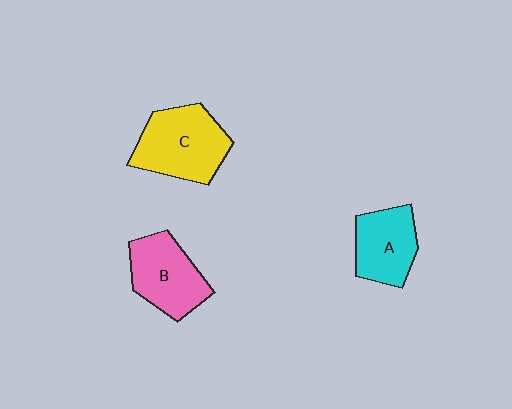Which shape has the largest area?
Shape C (yellow).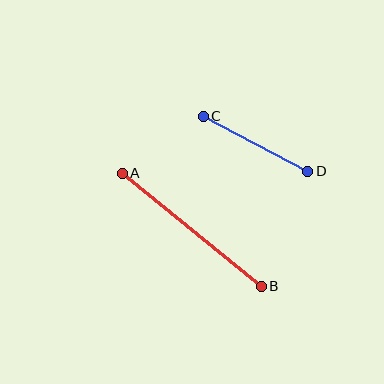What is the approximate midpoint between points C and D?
The midpoint is at approximately (256, 144) pixels.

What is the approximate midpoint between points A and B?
The midpoint is at approximately (192, 230) pixels.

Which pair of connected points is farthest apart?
Points A and B are farthest apart.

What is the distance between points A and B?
The distance is approximately 179 pixels.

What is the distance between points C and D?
The distance is approximately 118 pixels.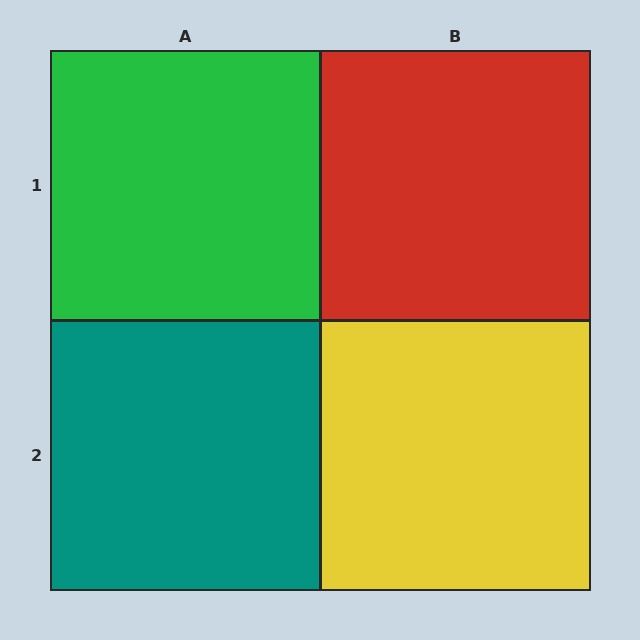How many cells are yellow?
1 cell is yellow.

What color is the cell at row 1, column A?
Green.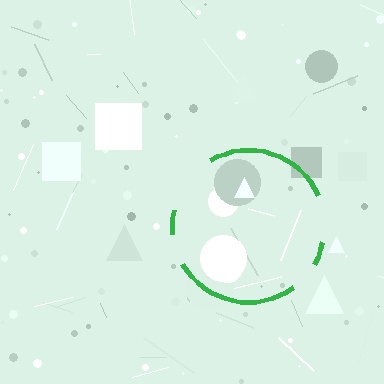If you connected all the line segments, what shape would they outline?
They would outline a circle.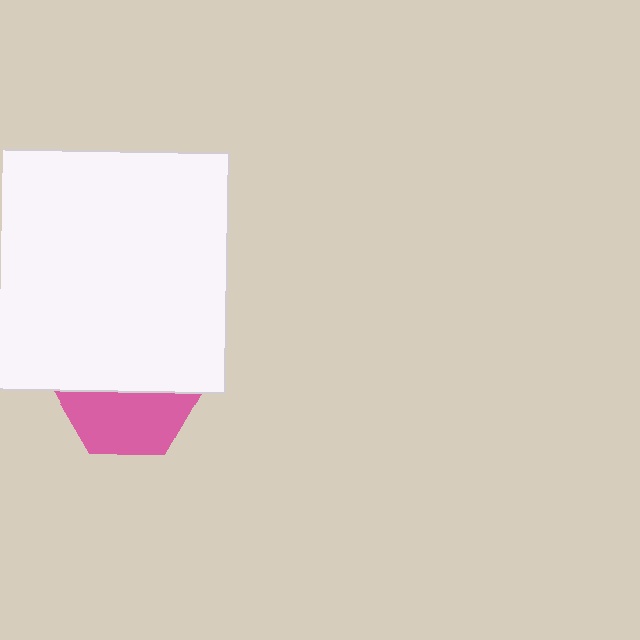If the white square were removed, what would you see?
You would see the complete pink hexagon.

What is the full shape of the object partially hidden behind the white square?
The partially hidden object is a pink hexagon.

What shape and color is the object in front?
The object in front is a white square.